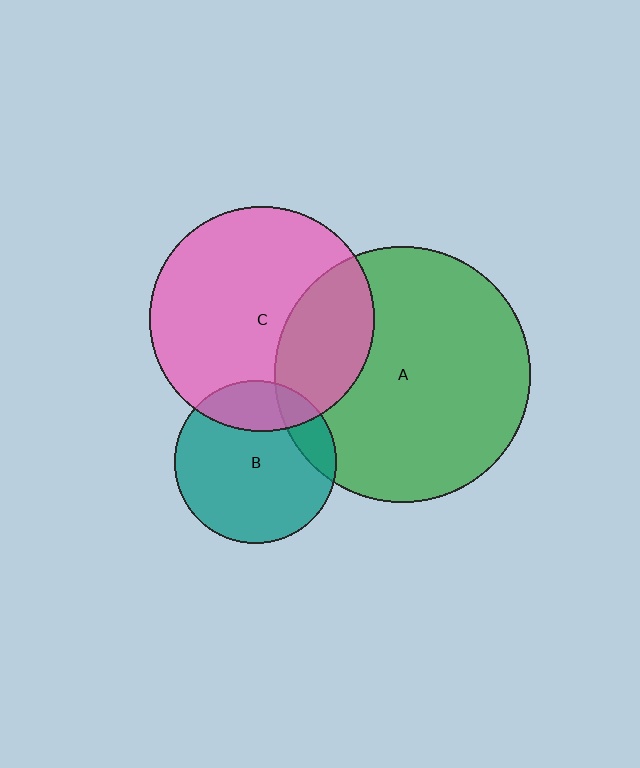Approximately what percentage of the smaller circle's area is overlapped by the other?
Approximately 15%.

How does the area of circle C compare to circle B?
Approximately 1.9 times.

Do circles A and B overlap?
Yes.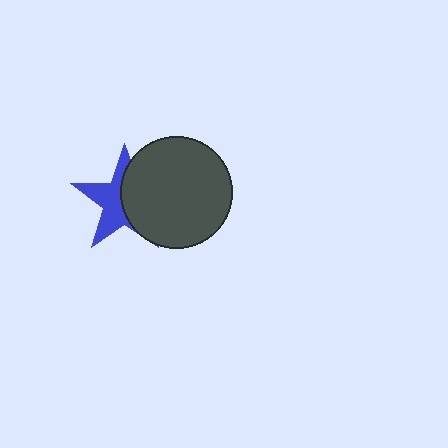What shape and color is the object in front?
The object in front is a dark gray circle.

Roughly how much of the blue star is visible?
About half of it is visible (roughly 49%).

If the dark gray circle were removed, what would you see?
You would see the complete blue star.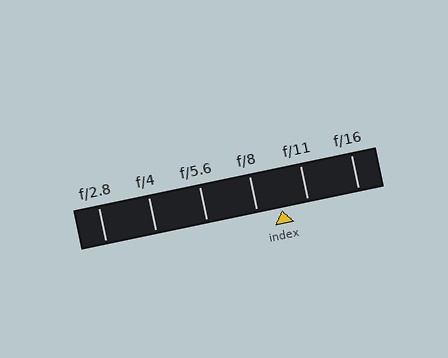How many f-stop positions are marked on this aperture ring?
There are 6 f-stop positions marked.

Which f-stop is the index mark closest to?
The index mark is closest to f/8.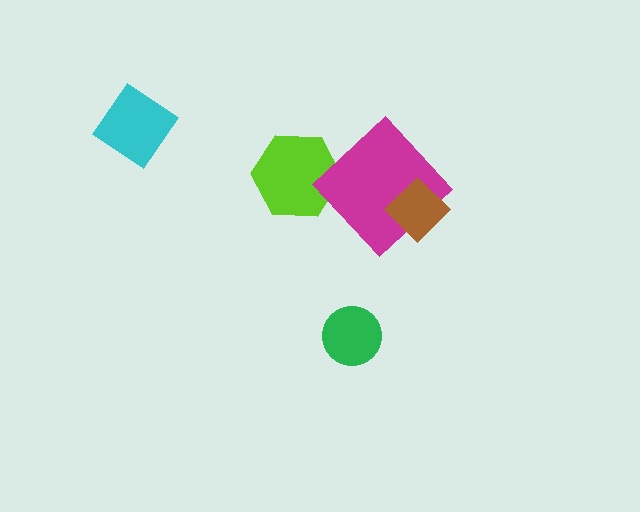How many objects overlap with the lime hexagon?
0 objects overlap with the lime hexagon.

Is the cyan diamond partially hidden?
No, no other shape covers it.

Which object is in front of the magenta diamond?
The brown diamond is in front of the magenta diamond.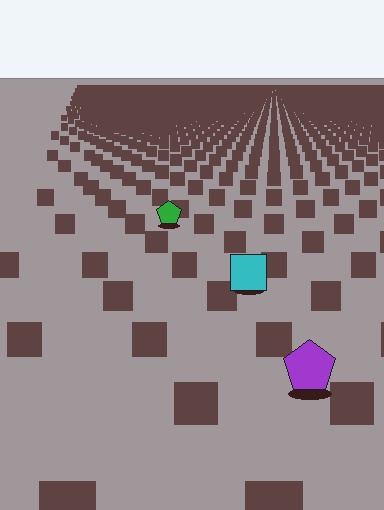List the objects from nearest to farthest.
From nearest to farthest: the purple pentagon, the cyan square, the green pentagon.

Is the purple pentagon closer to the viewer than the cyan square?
Yes. The purple pentagon is closer — you can tell from the texture gradient: the ground texture is coarser near it.